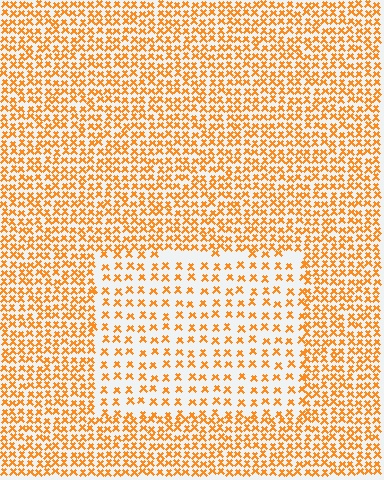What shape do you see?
I see a rectangle.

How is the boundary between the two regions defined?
The boundary is defined by a change in element density (approximately 2.0x ratio). All elements are the same color, size, and shape.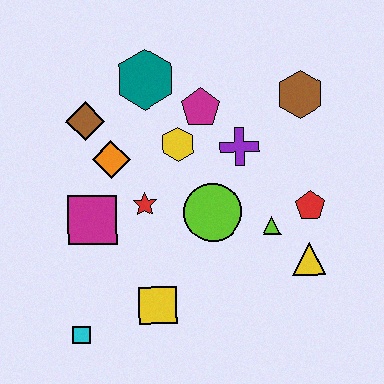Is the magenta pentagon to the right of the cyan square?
Yes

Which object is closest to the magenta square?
The red star is closest to the magenta square.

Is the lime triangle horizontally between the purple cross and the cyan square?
No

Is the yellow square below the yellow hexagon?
Yes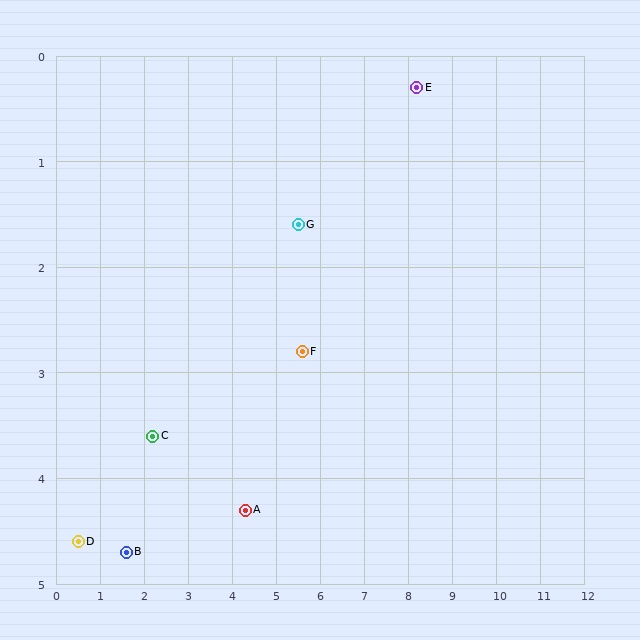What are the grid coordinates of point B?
Point B is at approximately (1.6, 4.7).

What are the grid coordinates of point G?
Point G is at approximately (5.5, 1.6).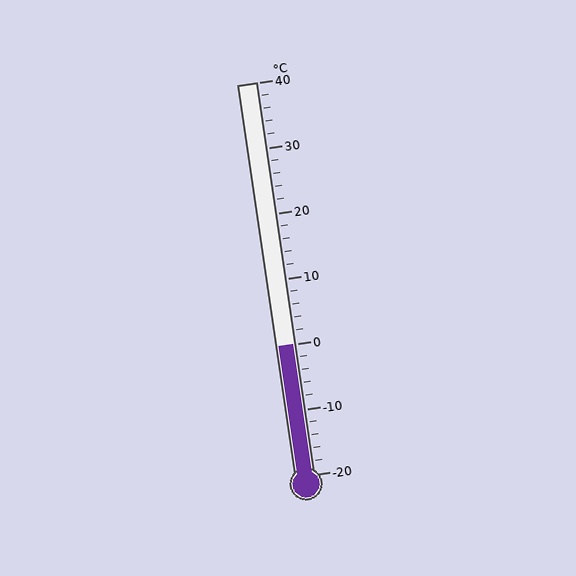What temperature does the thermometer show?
The thermometer shows approximately 0°C.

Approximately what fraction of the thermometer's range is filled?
The thermometer is filled to approximately 35% of its range.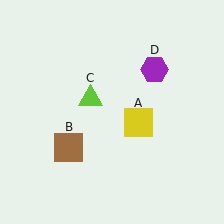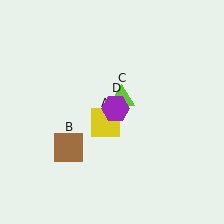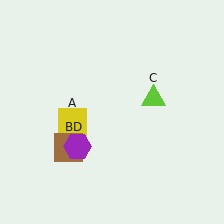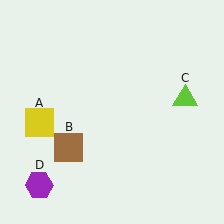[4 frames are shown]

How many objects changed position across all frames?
3 objects changed position: yellow square (object A), lime triangle (object C), purple hexagon (object D).